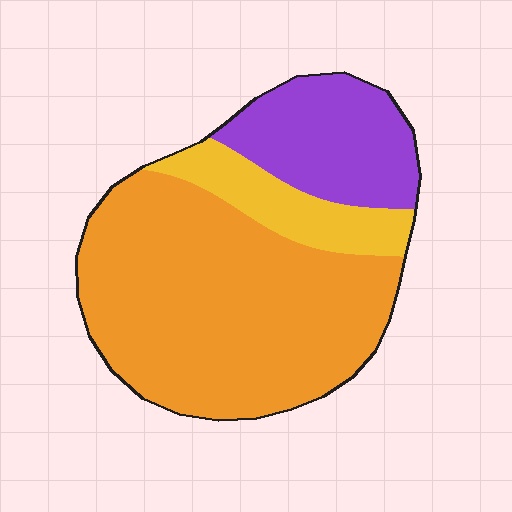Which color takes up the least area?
Yellow, at roughly 15%.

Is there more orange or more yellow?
Orange.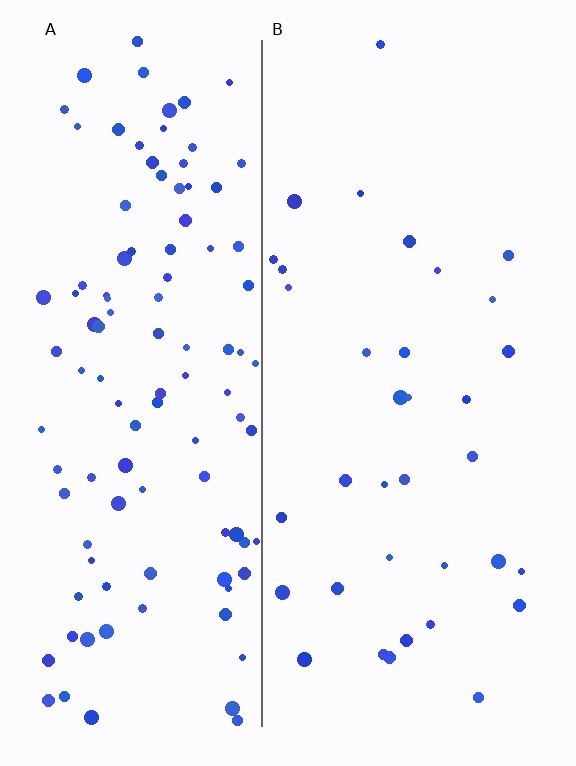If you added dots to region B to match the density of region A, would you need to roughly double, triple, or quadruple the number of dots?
Approximately triple.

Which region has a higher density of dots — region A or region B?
A (the left).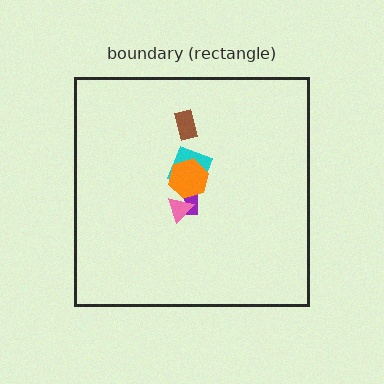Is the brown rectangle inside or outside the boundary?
Inside.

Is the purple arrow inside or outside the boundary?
Inside.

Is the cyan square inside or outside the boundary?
Inside.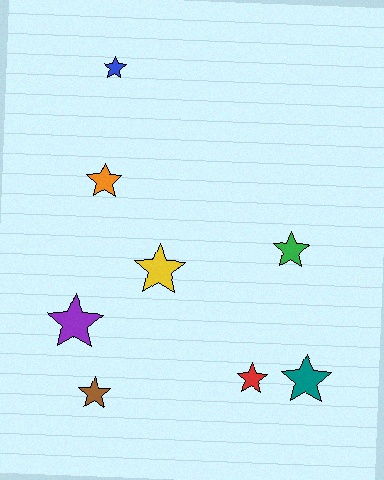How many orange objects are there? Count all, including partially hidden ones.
There is 1 orange object.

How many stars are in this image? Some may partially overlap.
There are 8 stars.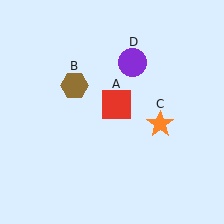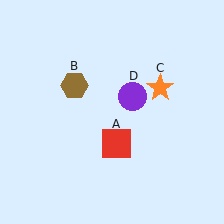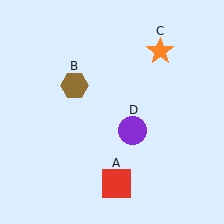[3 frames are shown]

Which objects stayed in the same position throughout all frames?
Brown hexagon (object B) remained stationary.